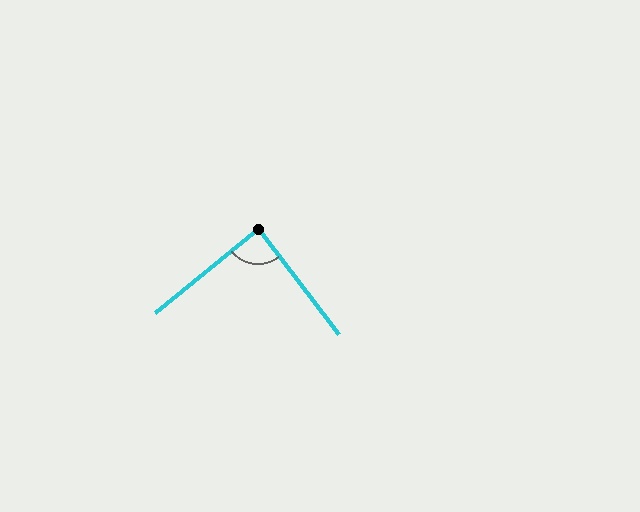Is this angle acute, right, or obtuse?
It is approximately a right angle.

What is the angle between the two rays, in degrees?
Approximately 89 degrees.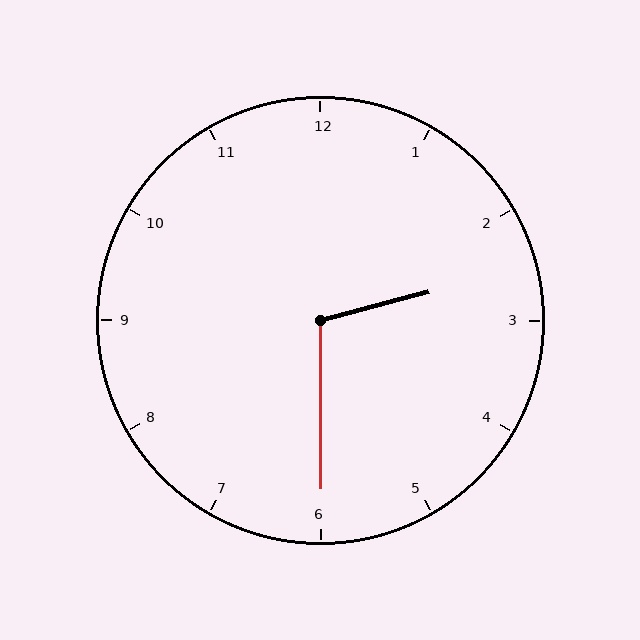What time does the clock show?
2:30.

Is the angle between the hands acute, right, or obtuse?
It is obtuse.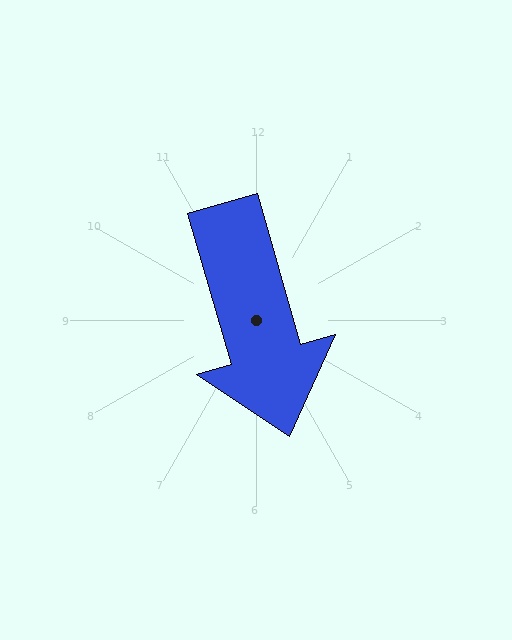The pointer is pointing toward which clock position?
Roughly 5 o'clock.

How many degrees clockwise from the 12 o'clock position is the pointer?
Approximately 164 degrees.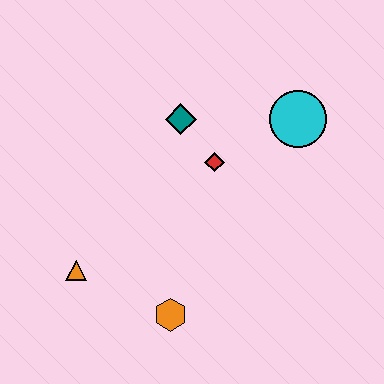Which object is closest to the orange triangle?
The orange hexagon is closest to the orange triangle.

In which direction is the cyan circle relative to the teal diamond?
The cyan circle is to the right of the teal diamond.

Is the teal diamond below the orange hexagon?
No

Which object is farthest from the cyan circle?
The orange triangle is farthest from the cyan circle.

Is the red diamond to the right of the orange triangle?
Yes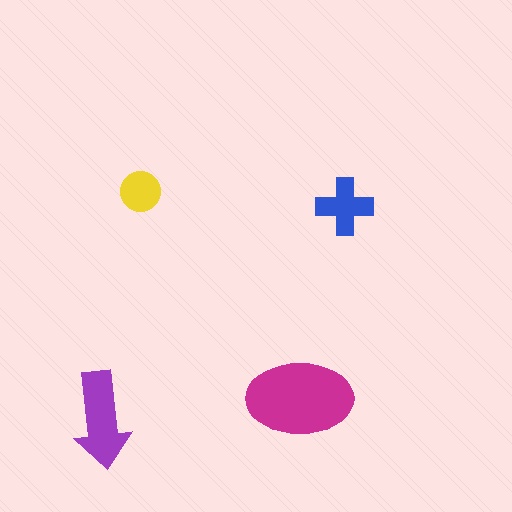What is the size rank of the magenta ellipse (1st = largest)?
1st.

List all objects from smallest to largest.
The yellow circle, the blue cross, the purple arrow, the magenta ellipse.